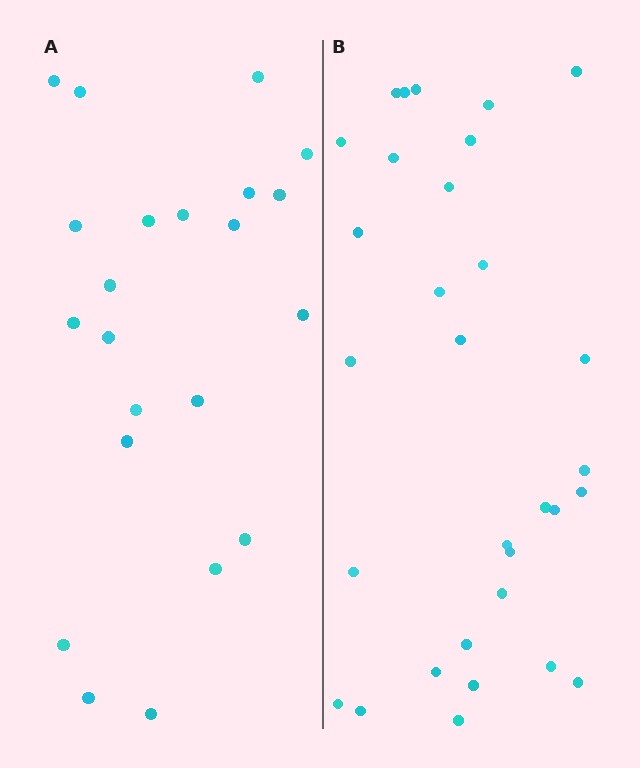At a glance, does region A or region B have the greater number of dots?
Region B (the right region) has more dots.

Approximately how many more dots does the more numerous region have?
Region B has roughly 8 or so more dots than region A.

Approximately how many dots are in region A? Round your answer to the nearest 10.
About 20 dots. (The exact count is 22, which rounds to 20.)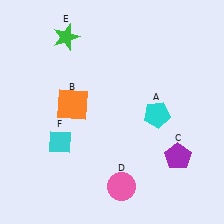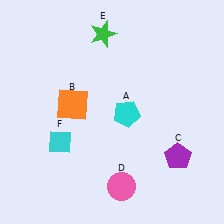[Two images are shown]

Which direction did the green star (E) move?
The green star (E) moved right.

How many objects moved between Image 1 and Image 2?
2 objects moved between the two images.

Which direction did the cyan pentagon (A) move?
The cyan pentagon (A) moved left.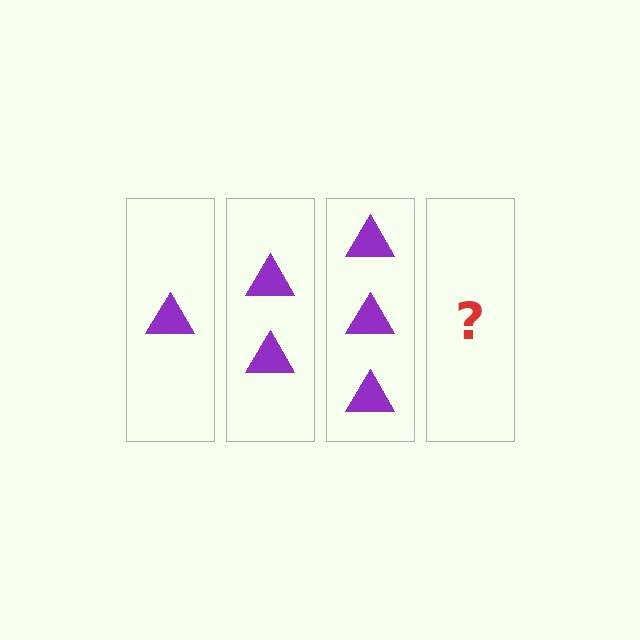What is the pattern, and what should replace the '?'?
The pattern is that each step adds one more triangle. The '?' should be 4 triangles.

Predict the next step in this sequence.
The next step is 4 triangles.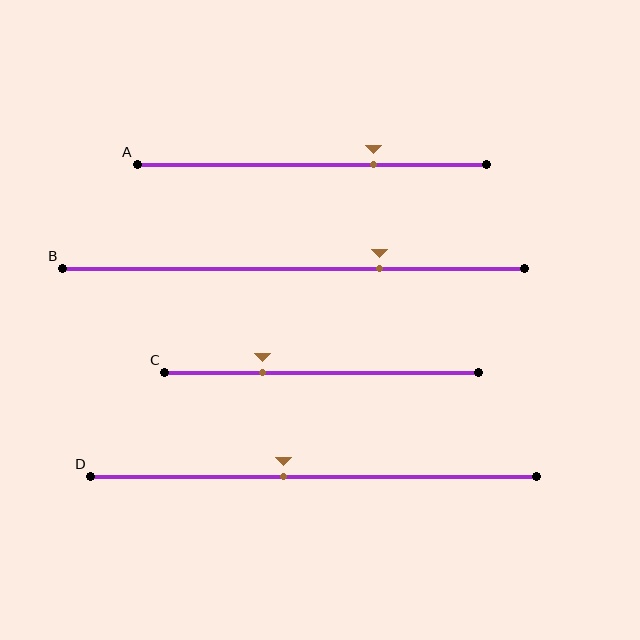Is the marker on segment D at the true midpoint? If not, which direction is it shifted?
No, the marker on segment D is shifted to the left by about 7% of the segment length.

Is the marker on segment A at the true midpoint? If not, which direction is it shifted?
No, the marker on segment A is shifted to the right by about 18% of the segment length.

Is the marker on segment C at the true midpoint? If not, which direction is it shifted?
No, the marker on segment C is shifted to the left by about 19% of the segment length.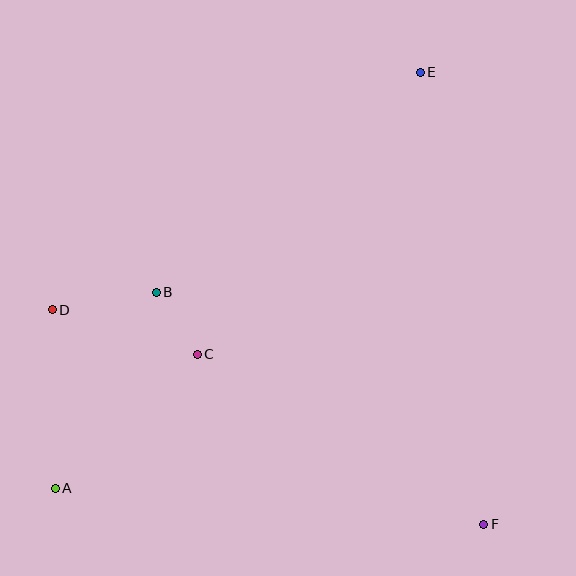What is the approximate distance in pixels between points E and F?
The distance between E and F is approximately 457 pixels.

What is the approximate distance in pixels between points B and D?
The distance between B and D is approximately 105 pixels.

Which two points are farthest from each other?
Points A and E are farthest from each other.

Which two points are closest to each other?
Points B and C are closest to each other.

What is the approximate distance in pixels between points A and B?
The distance between A and B is approximately 221 pixels.